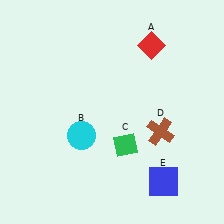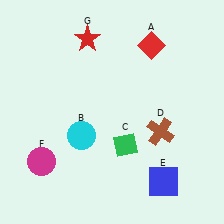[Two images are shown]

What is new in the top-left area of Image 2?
A red star (G) was added in the top-left area of Image 2.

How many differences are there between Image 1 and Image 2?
There are 2 differences between the two images.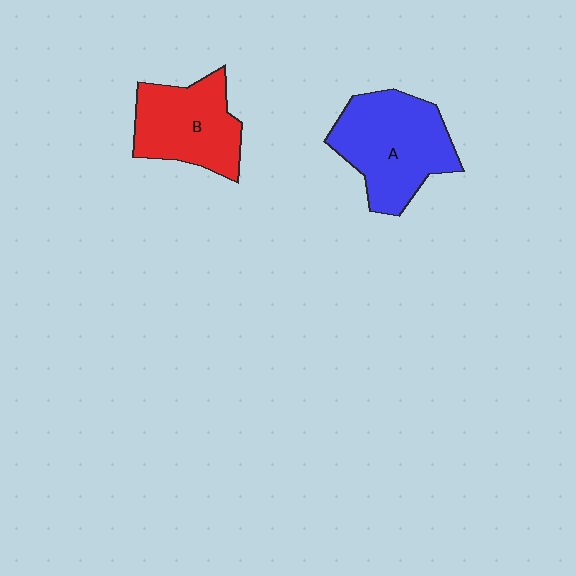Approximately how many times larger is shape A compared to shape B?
Approximately 1.2 times.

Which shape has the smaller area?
Shape B (red).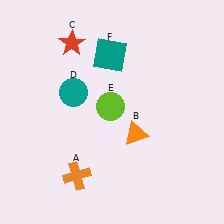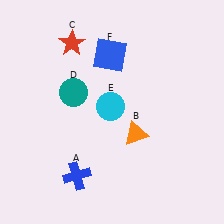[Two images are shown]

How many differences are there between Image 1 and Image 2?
There are 3 differences between the two images.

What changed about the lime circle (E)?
In Image 1, E is lime. In Image 2, it changed to cyan.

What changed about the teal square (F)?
In Image 1, F is teal. In Image 2, it changed to blue.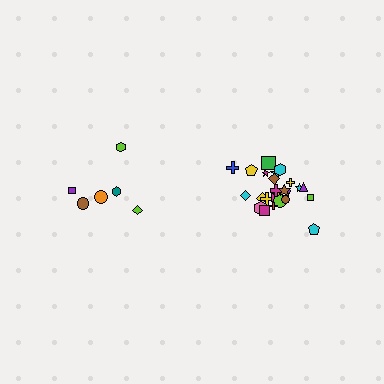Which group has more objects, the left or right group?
The right group.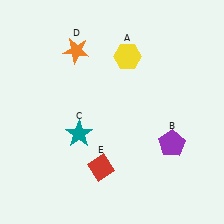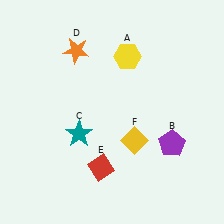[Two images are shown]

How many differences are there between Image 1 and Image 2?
There is 1 difference between the two images.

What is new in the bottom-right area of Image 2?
A yellow diamond (F) was added in the bottom-right area of Image 2.